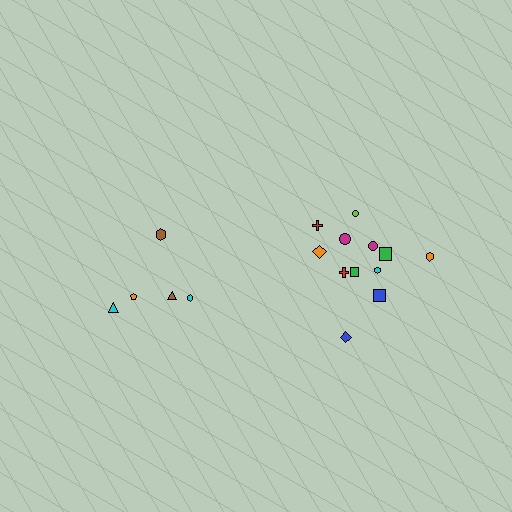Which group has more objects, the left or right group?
The right group.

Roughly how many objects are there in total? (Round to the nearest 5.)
Roughly 15 objects in total.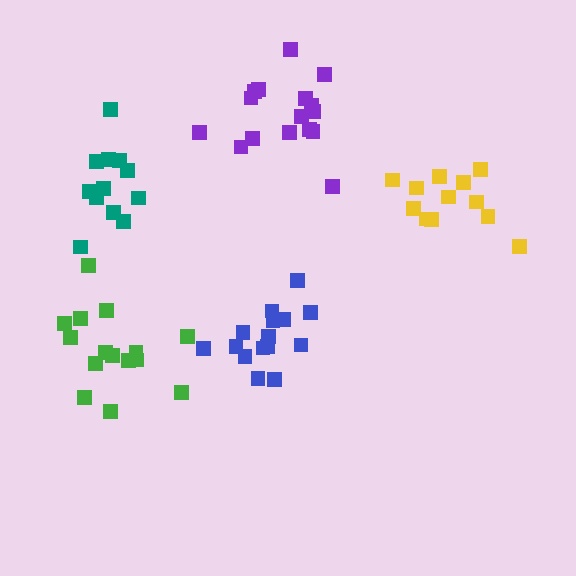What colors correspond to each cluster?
The clusters are colored: teal, yellow, green, purple, blue.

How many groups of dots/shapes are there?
There are 5 groups.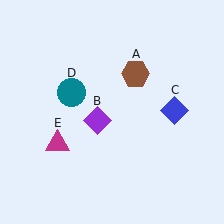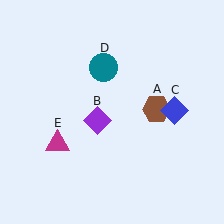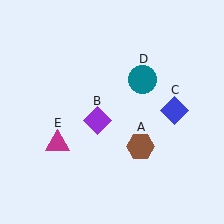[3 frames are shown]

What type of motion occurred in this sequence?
The brown hexagon (object A), teal circle (object D) rotated clockwise around the center of the scene.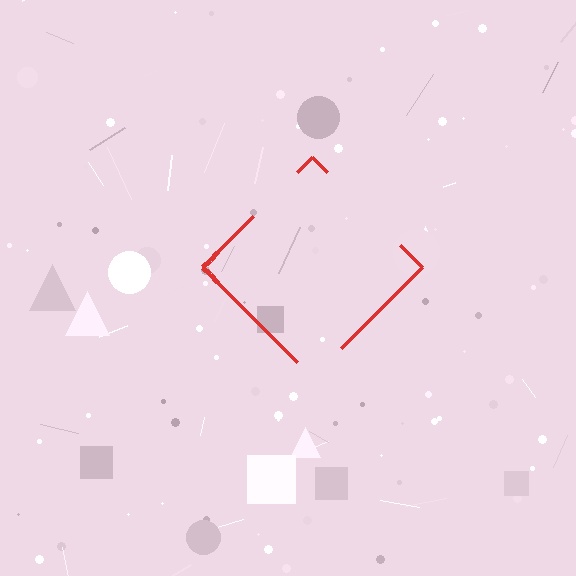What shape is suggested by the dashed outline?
The dashed outline suggests a diamond.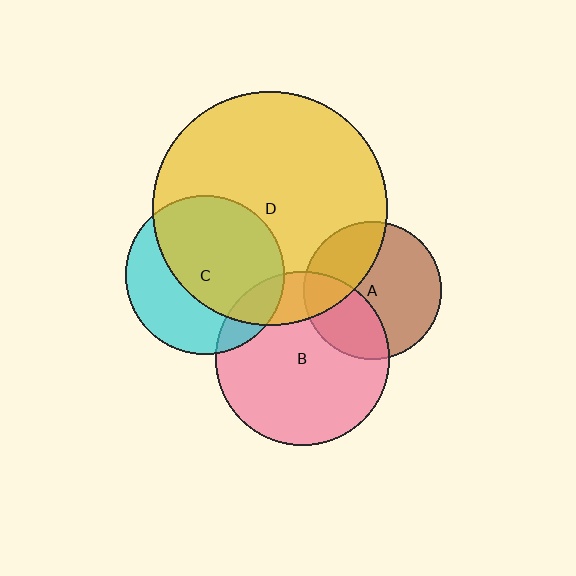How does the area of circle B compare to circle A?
Approximately 1.6 times.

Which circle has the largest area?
Circle D (yellow).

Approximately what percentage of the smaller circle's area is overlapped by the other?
Approximately 60%.